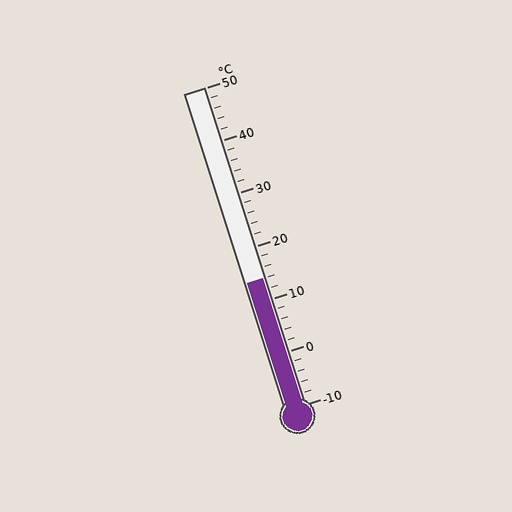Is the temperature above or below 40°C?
The temperature is below 40°C.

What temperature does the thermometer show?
The thermometer shows approximately 14°C.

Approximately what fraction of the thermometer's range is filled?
The thermometer is filled to approximately 40% of its range.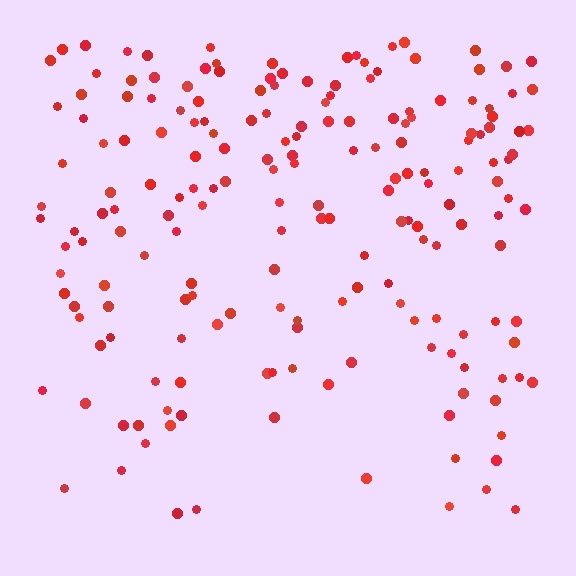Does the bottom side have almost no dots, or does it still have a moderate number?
Still a moderate number, just noticeably fewer than the top.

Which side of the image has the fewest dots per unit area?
The bottom.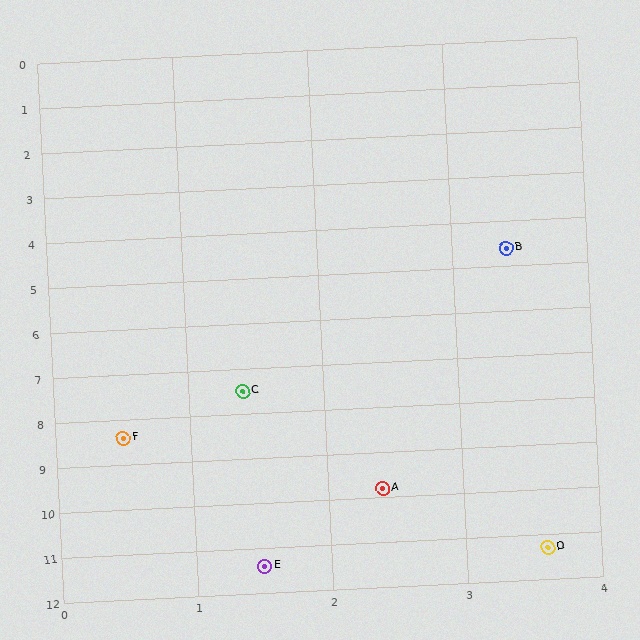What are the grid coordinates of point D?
Point D is at approximately (3.6, 11.3).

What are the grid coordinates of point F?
Point F is at approximately (0.5, 8.4).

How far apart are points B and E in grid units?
Points B and E are about 7.1 grid units apart.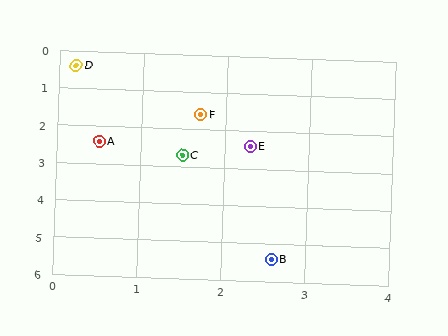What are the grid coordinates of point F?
Point F is at approximately (1.7, 1.6).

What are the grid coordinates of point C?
Point C is at approximately (1.5, 2.7).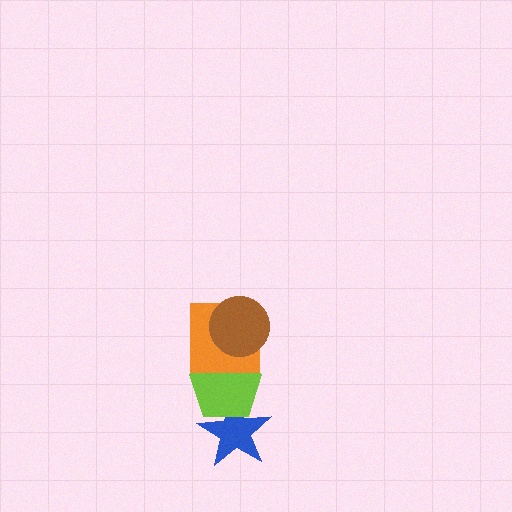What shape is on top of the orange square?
The brown circle is on top of the orange square.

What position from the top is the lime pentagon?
The lime pentagon is 3rd from the top.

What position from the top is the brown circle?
The brown circle is 1st from the top.